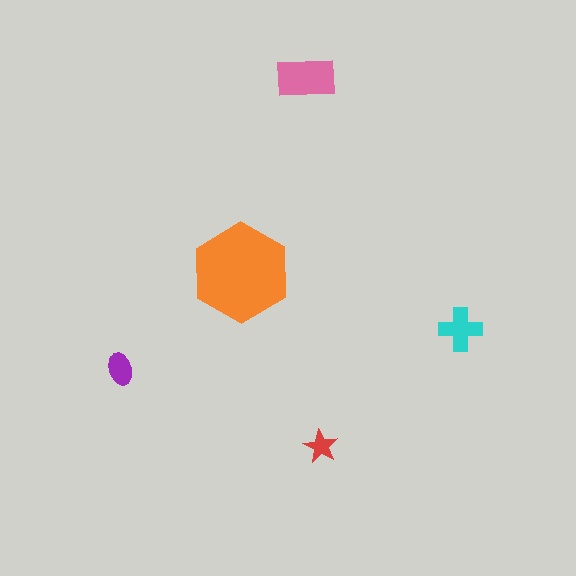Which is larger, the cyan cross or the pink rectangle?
The pink rectangle.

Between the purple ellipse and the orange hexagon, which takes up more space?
The orange hexagon.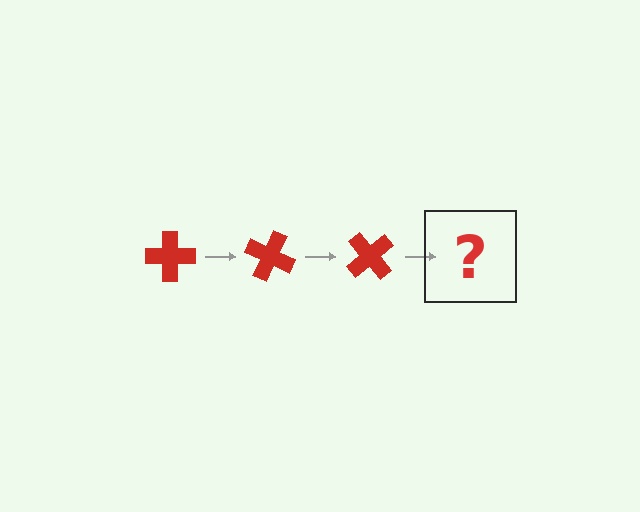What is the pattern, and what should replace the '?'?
The pattern is that the cross rotates 25 degrees each step. The '?' should be a red cross rotated 75 degrees.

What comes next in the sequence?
The next element should be a red cross rotated 75 degrees.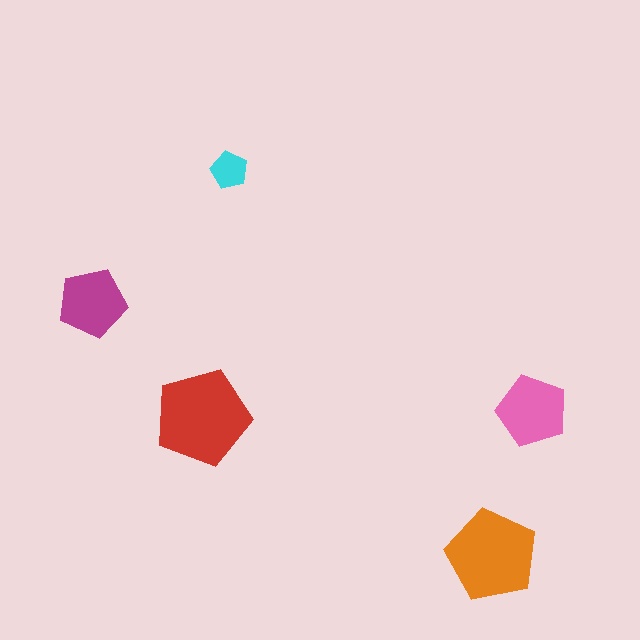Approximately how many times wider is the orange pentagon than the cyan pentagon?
About 2.5 times wider.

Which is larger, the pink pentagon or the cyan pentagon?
The pink one.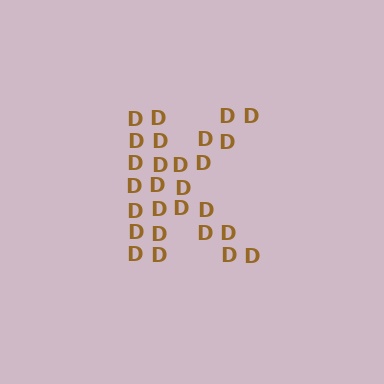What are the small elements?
The small elements are letter D's.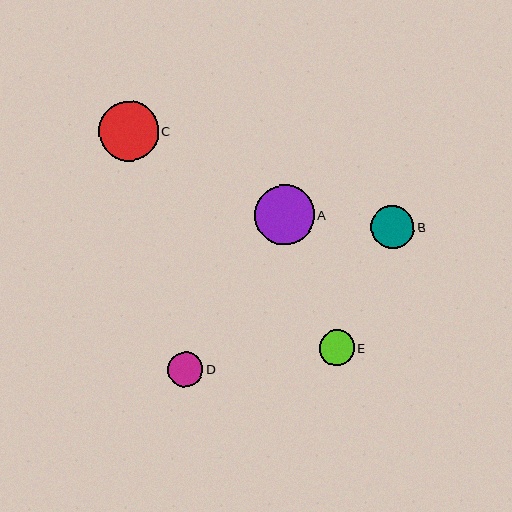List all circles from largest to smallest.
From largest to smallest: C, A, B, D, E.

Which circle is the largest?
Circle C is the largest with a size of approximately 60 pixels.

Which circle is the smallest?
Circle E is the smallest with a size of approximately 35 pixels.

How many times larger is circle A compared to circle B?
Circle A is approximately 1.4 times the size of circle B.